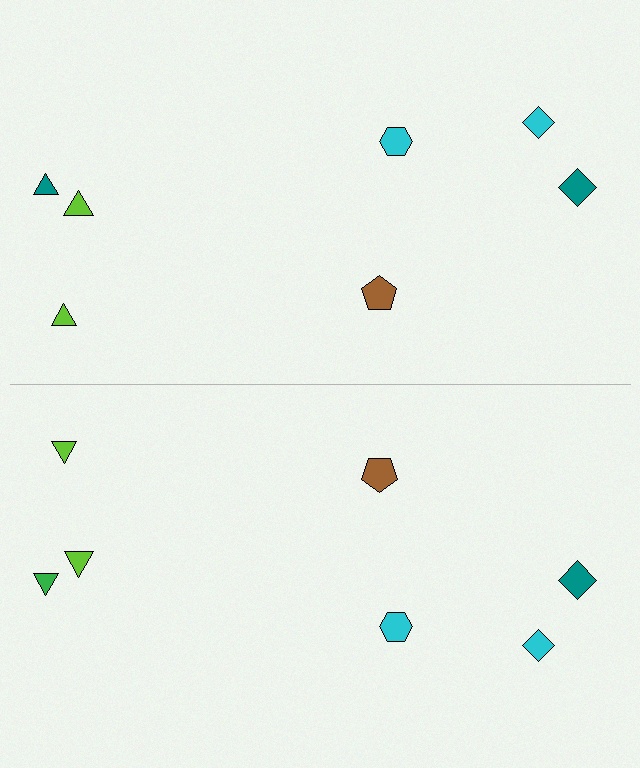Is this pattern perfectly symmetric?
No, the pattern is not perfectly symmetric. The green triangle on the bottom side breaks the symmetry — its mirror counterpart is teal.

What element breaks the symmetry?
The green triangle on the bottom side breaks the symmetry — its mirror counterpart is teal.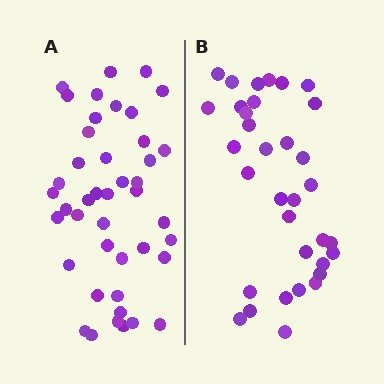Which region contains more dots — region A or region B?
Region A (the left region) has more dots.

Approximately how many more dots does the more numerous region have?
Region A has roughly 8 or so more dots than region B.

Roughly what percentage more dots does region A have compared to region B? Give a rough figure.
About 25% more.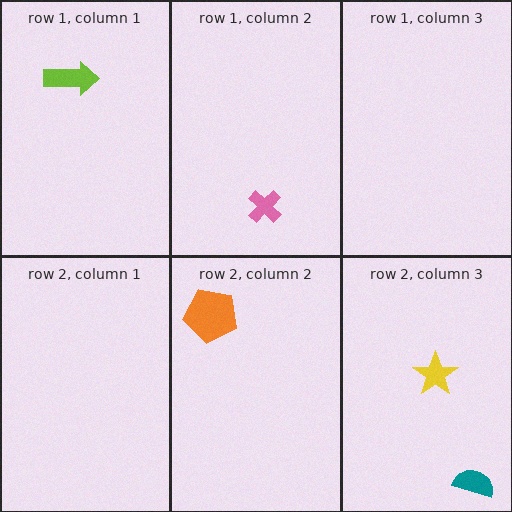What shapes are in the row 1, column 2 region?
The pink cross.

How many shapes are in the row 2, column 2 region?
1.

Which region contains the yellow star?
The row 2, column 3 region.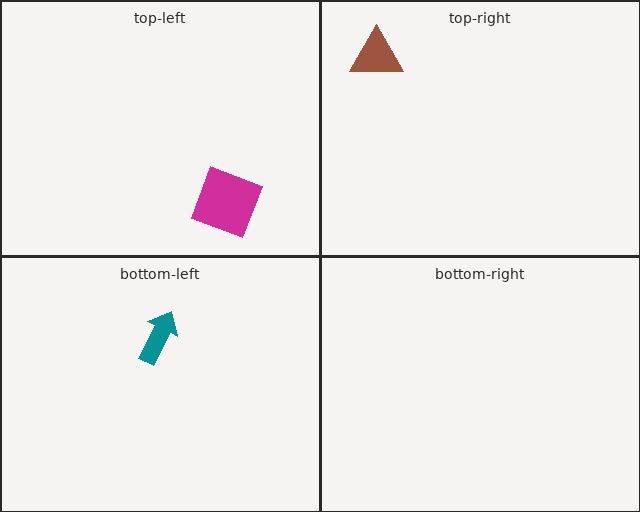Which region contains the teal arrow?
The bottom-left region.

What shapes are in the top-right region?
The brown triangle.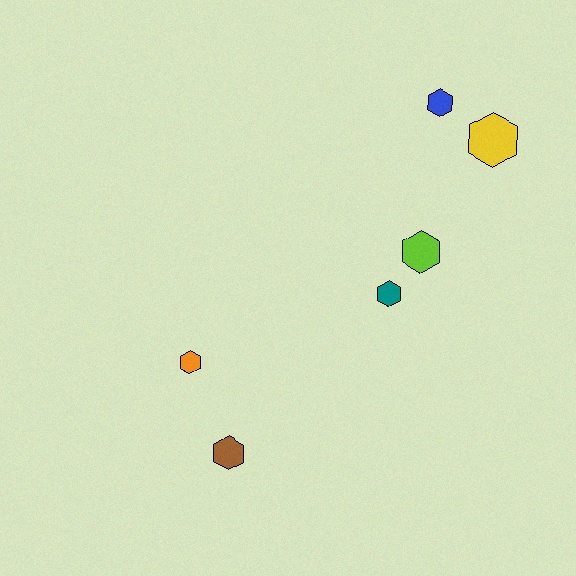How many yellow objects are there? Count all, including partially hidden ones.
There is 1 yellow object.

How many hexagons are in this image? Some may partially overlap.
There are 6 hexagons.